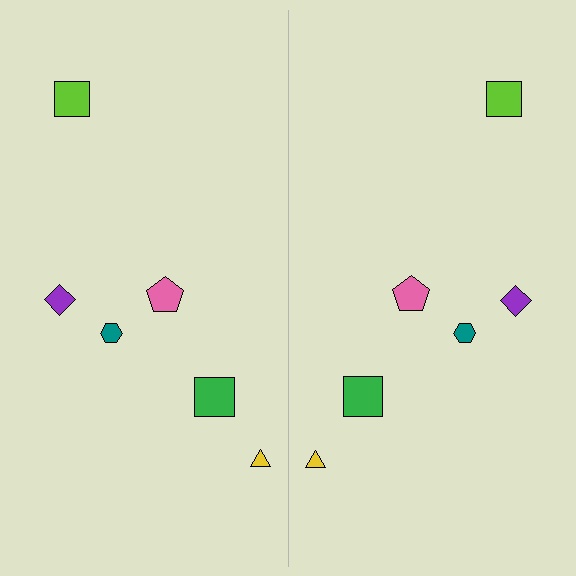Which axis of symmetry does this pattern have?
The pattern has a vertical axis of symmetry running through the center of the image.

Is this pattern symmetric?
Yes, this pattern has bilateral (reflection) symmetry.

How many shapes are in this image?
There are 12 shapes in this image.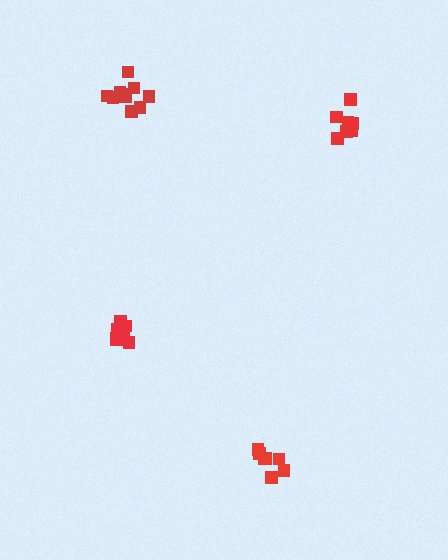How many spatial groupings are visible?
There are 4 spatial groupings.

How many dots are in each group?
Group 1: 7 dots, Group 2: 8 dots, Group 3: 7 dots, Group 4: 11 dots (33 total).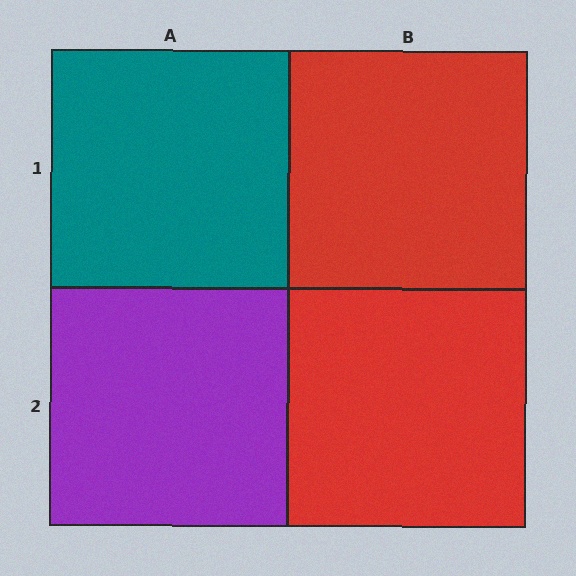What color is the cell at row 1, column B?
Red.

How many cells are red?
2 cells are red.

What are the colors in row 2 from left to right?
Purple, red.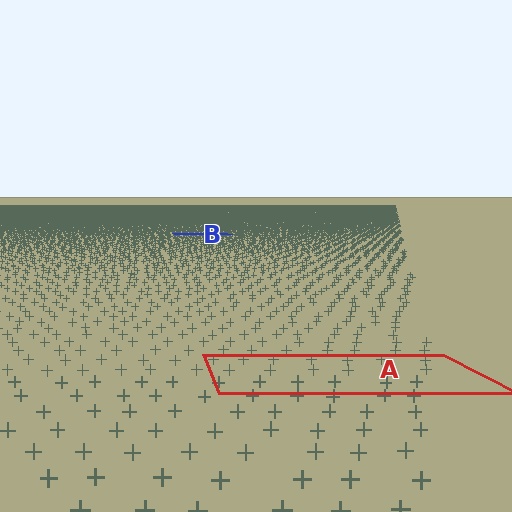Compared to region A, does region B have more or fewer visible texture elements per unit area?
Region B has more texture elements per unit area — they are packed more densely because it is farther away.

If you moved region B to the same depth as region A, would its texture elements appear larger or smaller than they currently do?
They would appear larger. At a closer depth, the same texture elements are projected at a bigger on-screen size.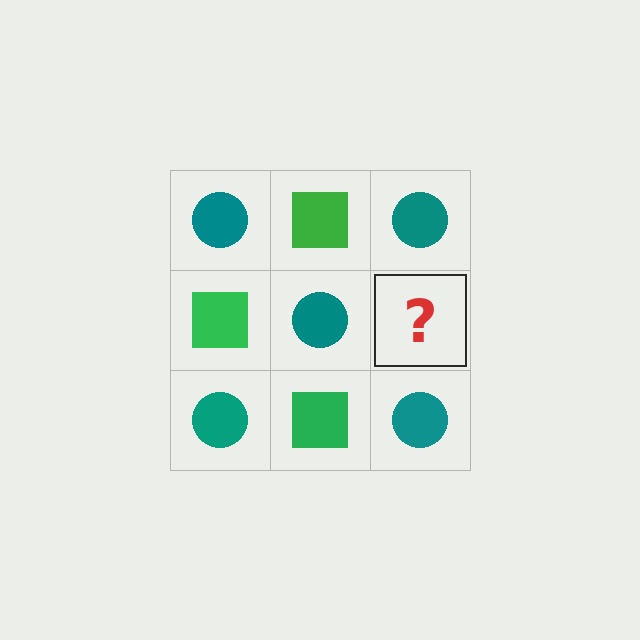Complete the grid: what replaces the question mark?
The question mark should be replaced with a green square.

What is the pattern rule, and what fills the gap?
The rule is that it alternates teal circle and green square in a checkerboard pattern. The gap should be filled with a green square.